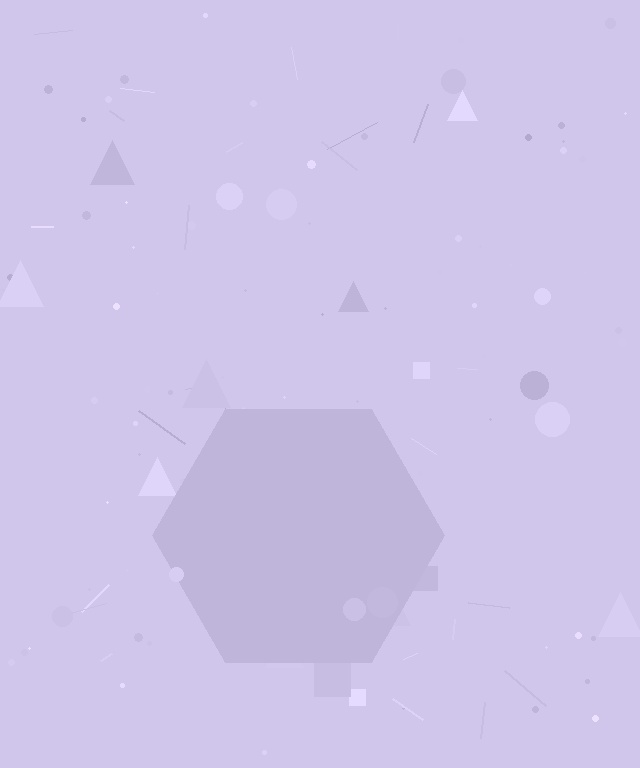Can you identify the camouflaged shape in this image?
The camouflaged shape is a hexagon.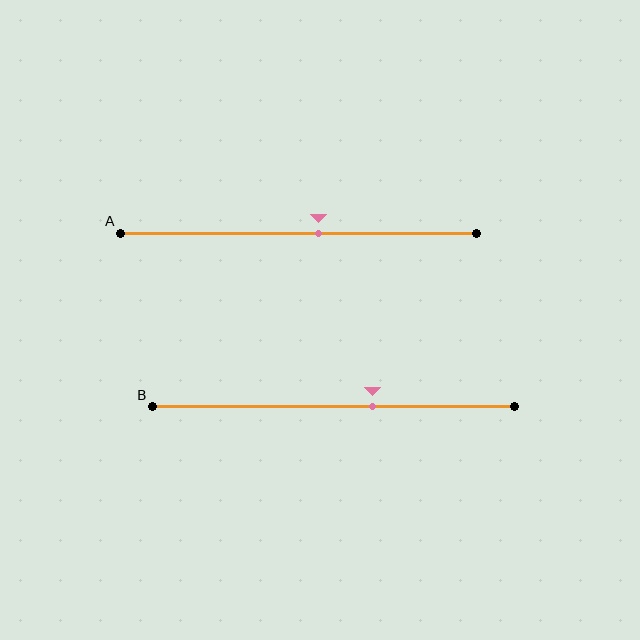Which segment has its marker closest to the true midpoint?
Segment A has its marker closest to the true midpoint.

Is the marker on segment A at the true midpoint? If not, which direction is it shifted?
No, the marker on segment A is shifted to the right by about 6% of the segment length.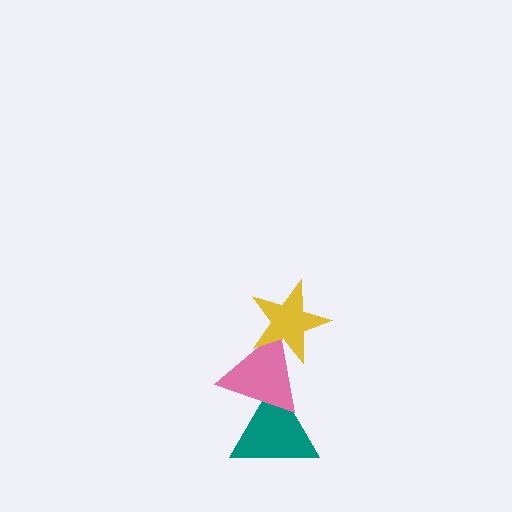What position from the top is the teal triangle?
The teal triangle is 3rd from the top.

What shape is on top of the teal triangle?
The pink triangle is on top of the teal triangle.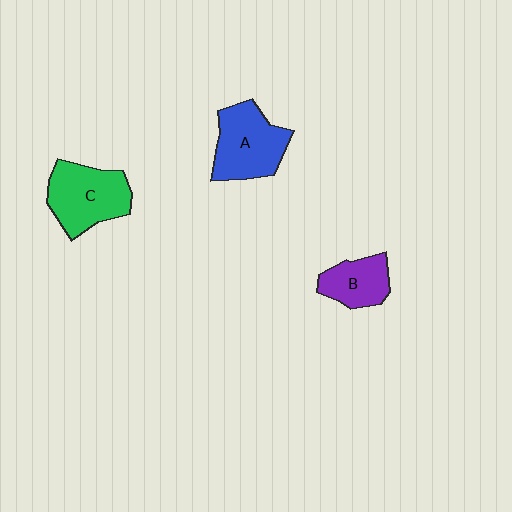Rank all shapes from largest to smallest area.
From largest to smallest: C (green), A (blue), B (purple).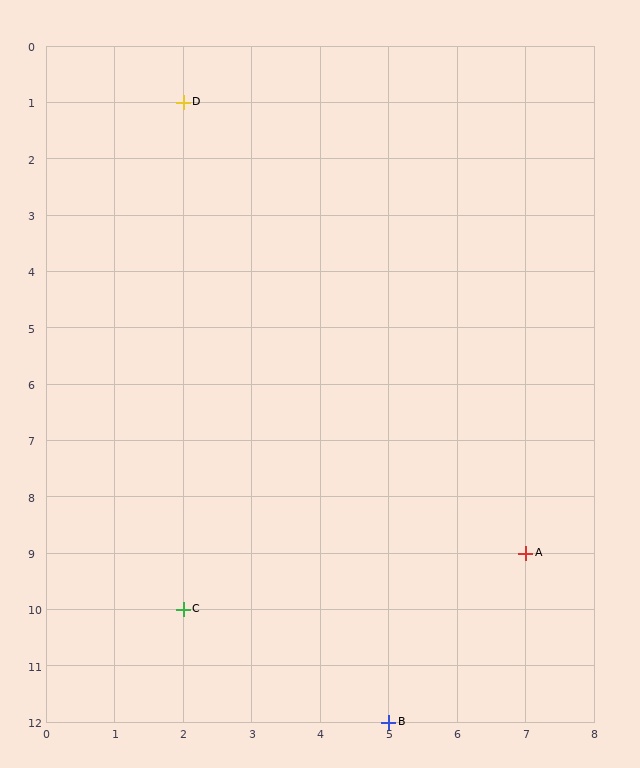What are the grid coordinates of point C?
Point C is at grid coordinates (2, 10).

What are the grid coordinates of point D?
Point D is at grid coordinates (2, 1).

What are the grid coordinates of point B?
Point B is at grid coordinates (5, 12).